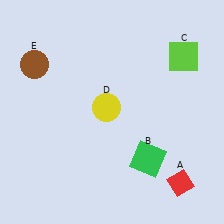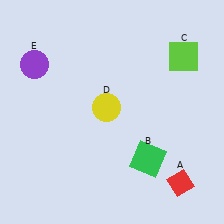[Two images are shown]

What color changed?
The circle (E) changed from brown in Image 1 to purple in Image 2.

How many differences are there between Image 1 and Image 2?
There is 1 difference between the two images.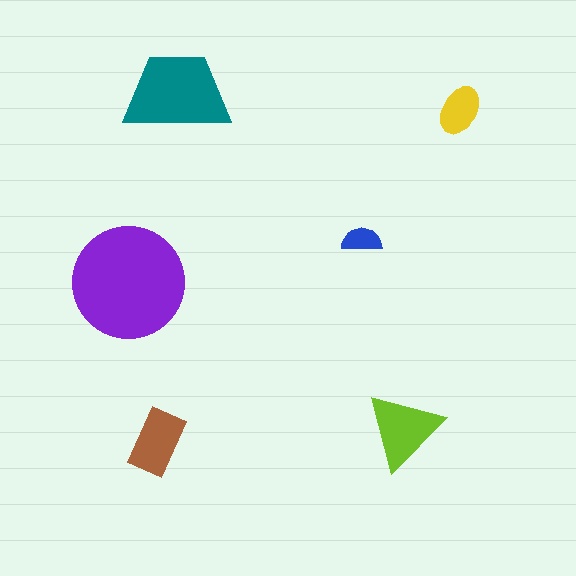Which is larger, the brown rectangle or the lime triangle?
The lime triangle.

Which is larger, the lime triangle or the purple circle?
The purple circle.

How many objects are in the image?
There are 6 objects in the image.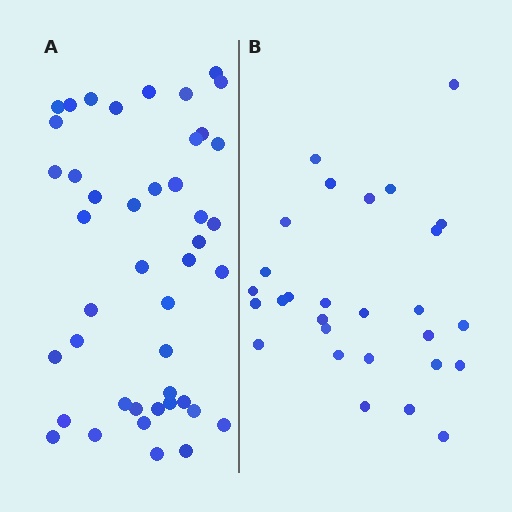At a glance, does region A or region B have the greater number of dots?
Region A (the left region) has more dots.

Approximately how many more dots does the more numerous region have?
Region A has approximately 15 more dots than region B.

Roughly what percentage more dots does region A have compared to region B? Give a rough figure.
About 55% more.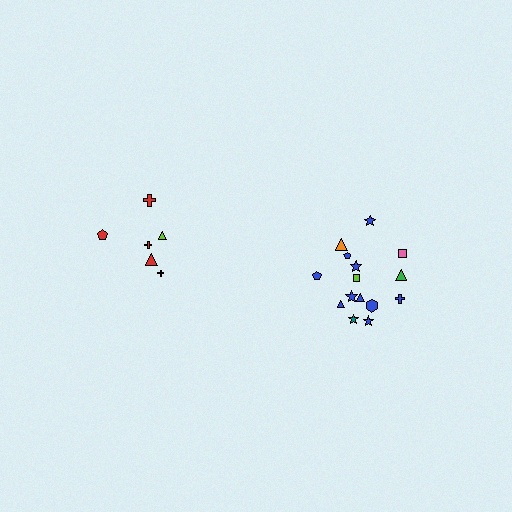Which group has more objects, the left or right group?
The right group.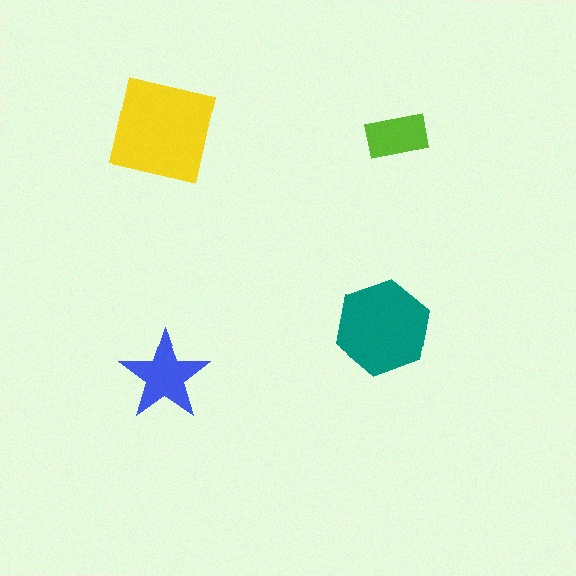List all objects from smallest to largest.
The lime rectangle, the blue star, the teal hexagon, the yellow square.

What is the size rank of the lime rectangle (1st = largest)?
4th.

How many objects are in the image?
There are 4 objects in the image.